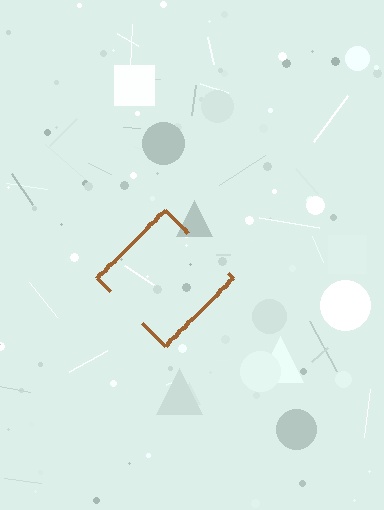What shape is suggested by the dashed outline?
The dashed outline suggests a diamond.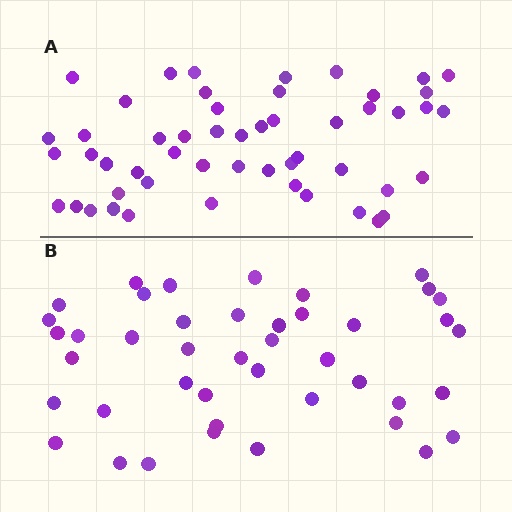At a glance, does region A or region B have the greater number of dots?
Region A (the top region) has more dots.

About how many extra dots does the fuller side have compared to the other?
Region A has roughly 8 or so more dots than region B.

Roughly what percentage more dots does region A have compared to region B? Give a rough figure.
About 20% more.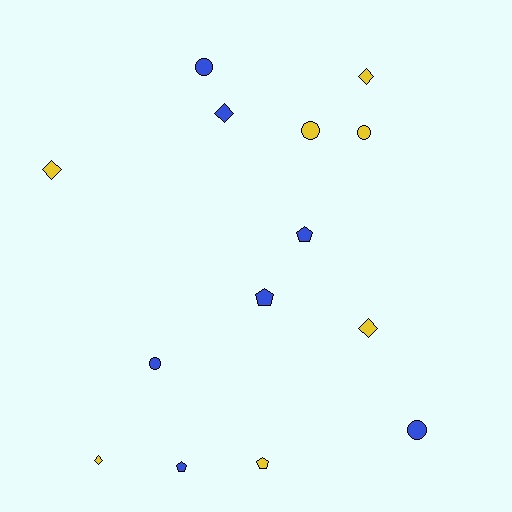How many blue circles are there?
There are 3 blue circles.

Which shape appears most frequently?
Diamond, with 5 objects.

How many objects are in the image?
There are 14 objects.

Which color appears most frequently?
Blue, with 7 objects.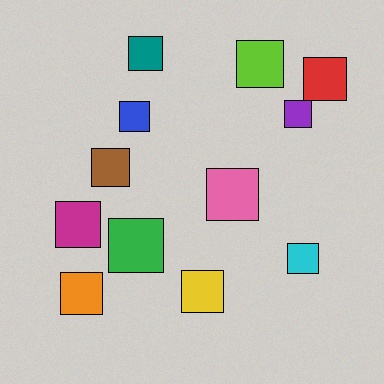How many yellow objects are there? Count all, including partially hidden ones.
There is 1 yellow object.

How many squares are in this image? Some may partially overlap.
There are 12 squares.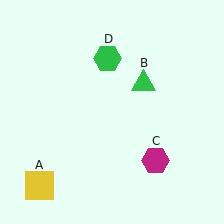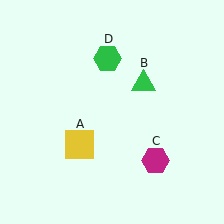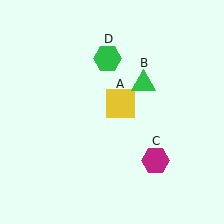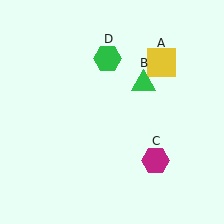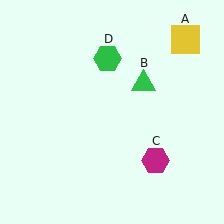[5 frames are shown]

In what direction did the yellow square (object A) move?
The yellow square (object A) moved up and to the right.